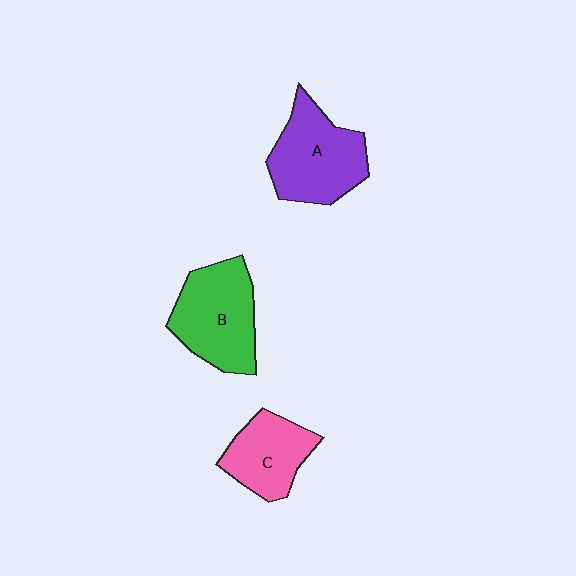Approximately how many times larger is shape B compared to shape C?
Approximately 1.3 times.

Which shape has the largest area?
Shape B (green).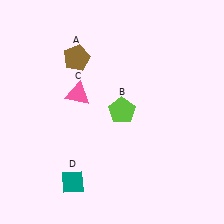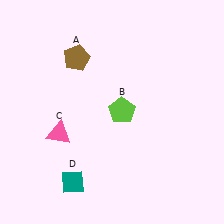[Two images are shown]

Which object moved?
The pink triangle (C) moved down.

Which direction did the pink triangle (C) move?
The pink triangle (C) moved down.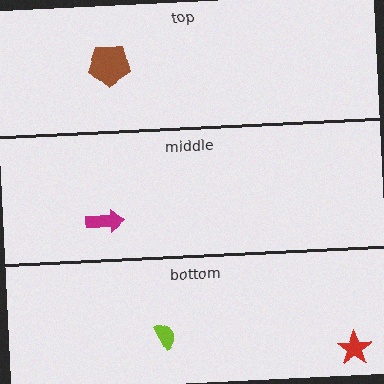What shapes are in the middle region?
The magenta arrow.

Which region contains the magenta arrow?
The middle region.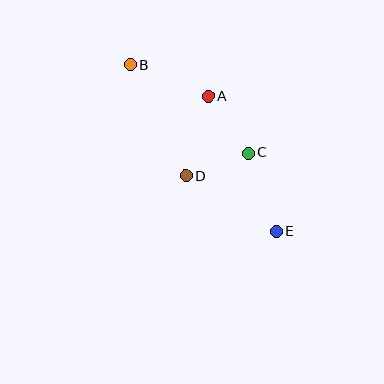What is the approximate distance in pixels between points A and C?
The distance between A and C is approximately 69 pixels.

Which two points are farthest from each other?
Points B and E are farthest from each other.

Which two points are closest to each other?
Points C and D are closest to each other.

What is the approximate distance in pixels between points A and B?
The distance between A and B is approximately 84 pixels.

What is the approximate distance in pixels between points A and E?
The distance between A and E is approximately 151 pixels.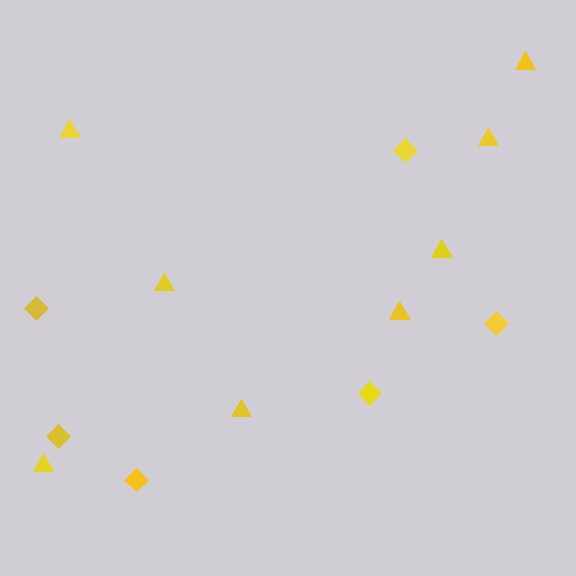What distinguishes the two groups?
There are 2 groups: one group of diamonds (6) and one group of triangles (8).